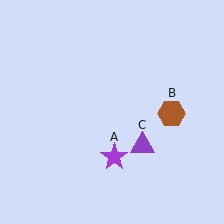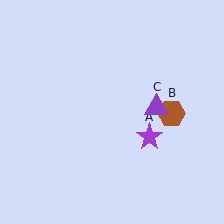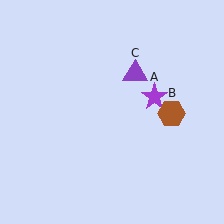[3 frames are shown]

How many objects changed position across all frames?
2 objects changed position: purple star (object A), purple triangle (object C).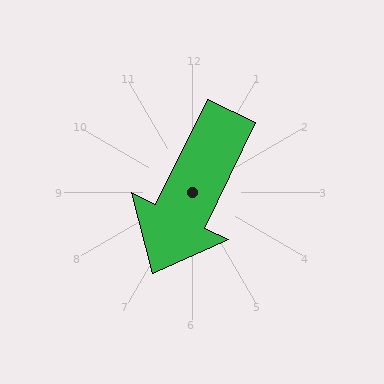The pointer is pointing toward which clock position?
Roughly 7 o'clock.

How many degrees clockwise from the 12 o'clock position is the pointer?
Approximately 206 degrees.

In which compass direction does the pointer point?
Southwest.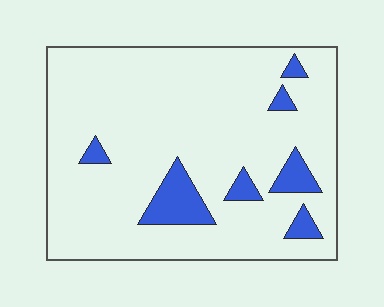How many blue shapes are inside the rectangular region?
7.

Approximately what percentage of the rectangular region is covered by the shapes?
Approximately 10%.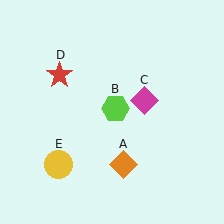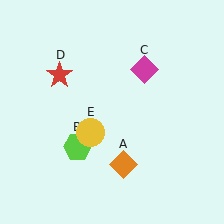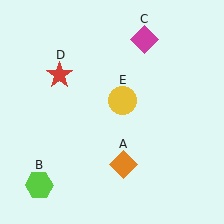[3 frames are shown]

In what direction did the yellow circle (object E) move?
The yellow circle (object E) moved up and to the right.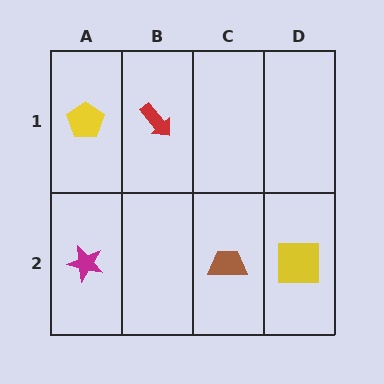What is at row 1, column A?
A yellow pentagon.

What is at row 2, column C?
A brown trapezoid.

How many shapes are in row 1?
2 shapes.